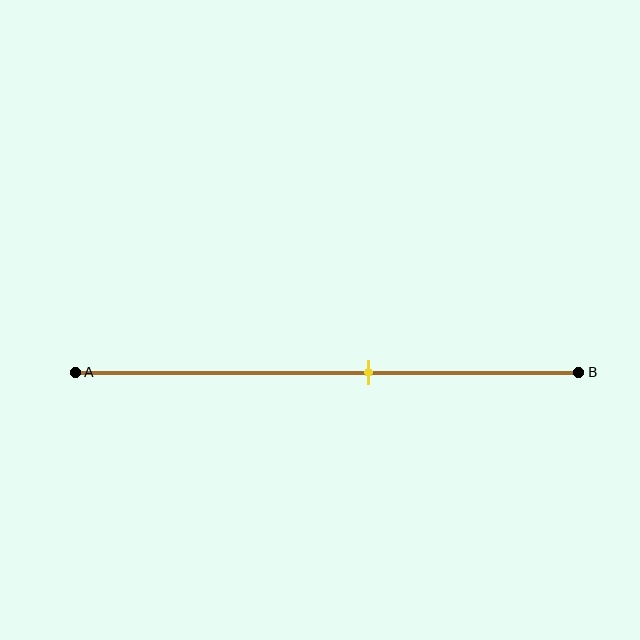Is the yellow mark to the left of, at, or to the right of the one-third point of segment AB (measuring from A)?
The yellow mark is to the right of the one-third point of segment AB.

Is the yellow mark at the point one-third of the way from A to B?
No, the mark is at about 60% from A, not at the 33% one-third point.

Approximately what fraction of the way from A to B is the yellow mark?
The yellow mark is approximately 60% of the way from A to B.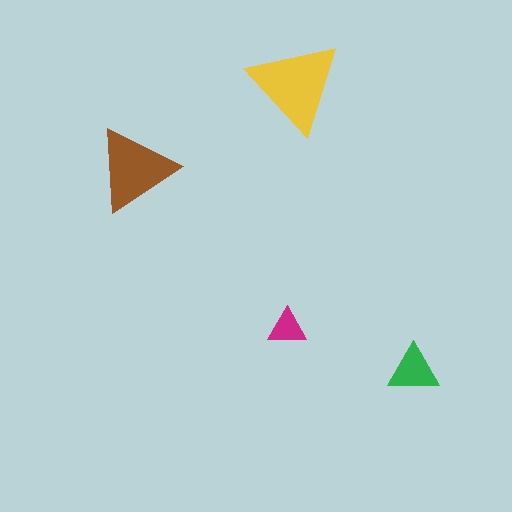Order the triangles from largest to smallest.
the yellow one, the brown one, the green one, the magenta one.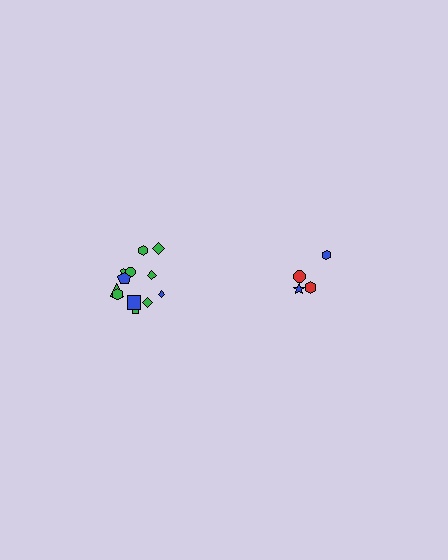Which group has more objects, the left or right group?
The left group.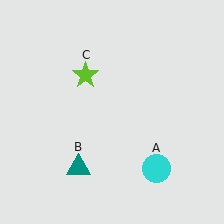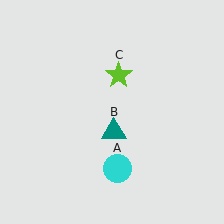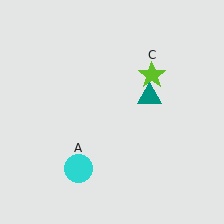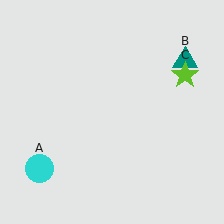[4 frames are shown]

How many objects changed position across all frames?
3 objects changed position: cyan circle (object A), teal triangle (object B), lime star (object C).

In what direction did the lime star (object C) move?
The lime star (object C) moved right.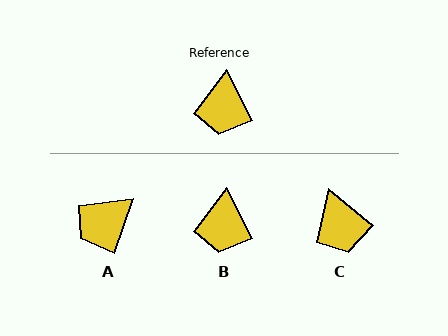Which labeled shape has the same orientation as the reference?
B.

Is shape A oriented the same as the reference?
No, it is off by about 46 degrees.